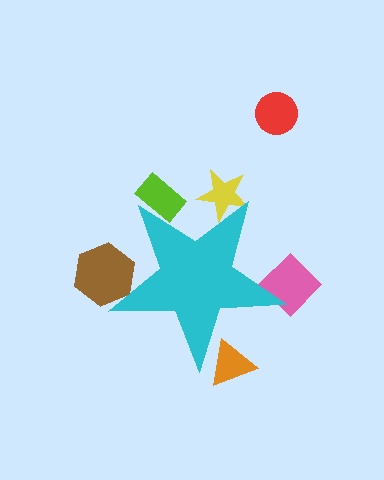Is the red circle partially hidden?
No, the red circle is fully visible.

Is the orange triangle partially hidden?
Yes, the orange triangle is partially hidden behind the cyan star.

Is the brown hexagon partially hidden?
Yes, the brown hexagon is partially hidden behind the cyan star.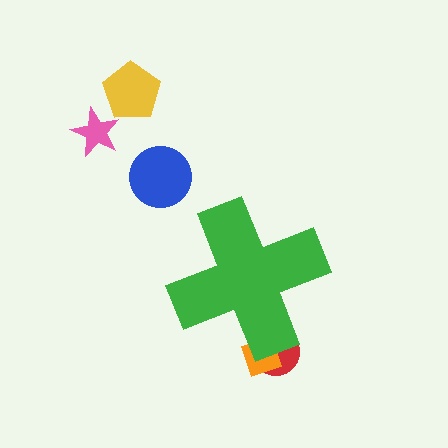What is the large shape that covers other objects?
A green cross.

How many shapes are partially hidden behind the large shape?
2 shapes are partially hidden.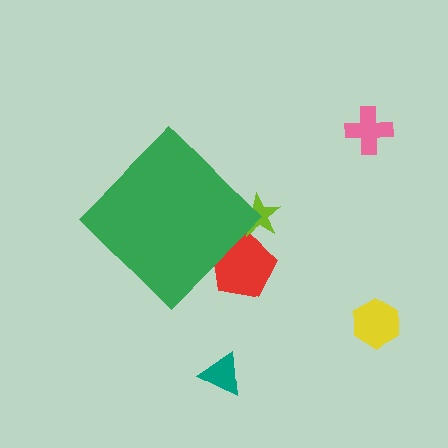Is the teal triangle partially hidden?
No, the teal triangle is fully visible.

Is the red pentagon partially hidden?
Yes, the red pentagon is partially hidden behind the green diamond.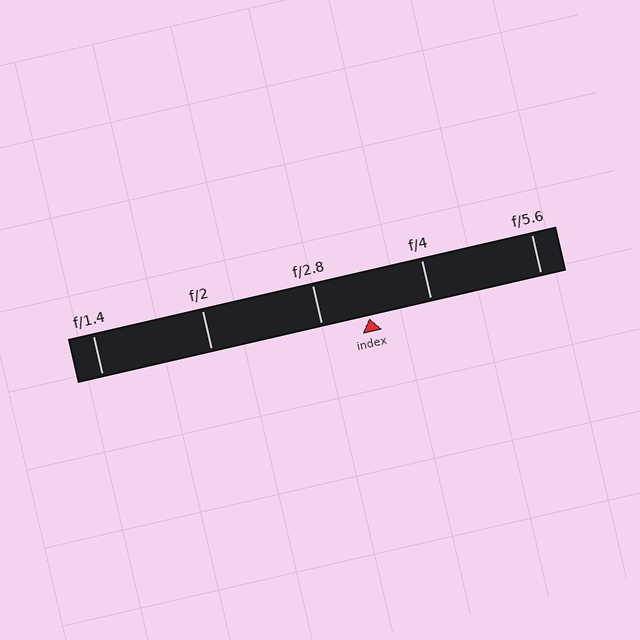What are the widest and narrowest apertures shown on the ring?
The widest aperture shown is f/1.4 and the narrowest is f/5.6.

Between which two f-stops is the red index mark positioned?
The index mark is between f/2.8 and f/4.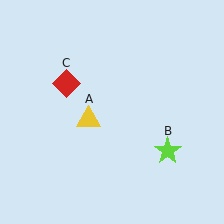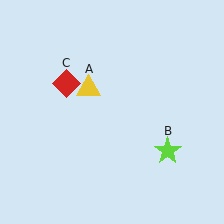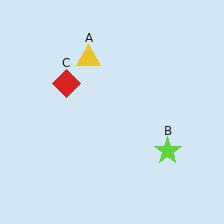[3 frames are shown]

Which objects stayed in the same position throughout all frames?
Lime star (object B) and red diamond (object C) remained stationary.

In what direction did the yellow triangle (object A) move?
The yellow triangle (object A) moved up.